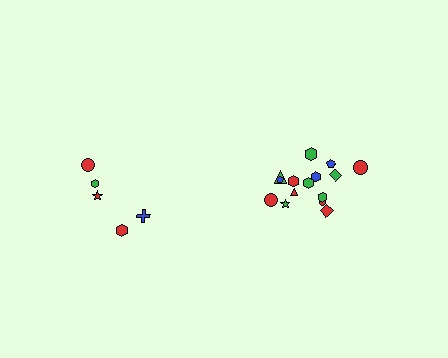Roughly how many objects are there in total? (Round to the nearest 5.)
Roughly 20 objects in total.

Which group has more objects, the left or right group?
The right group.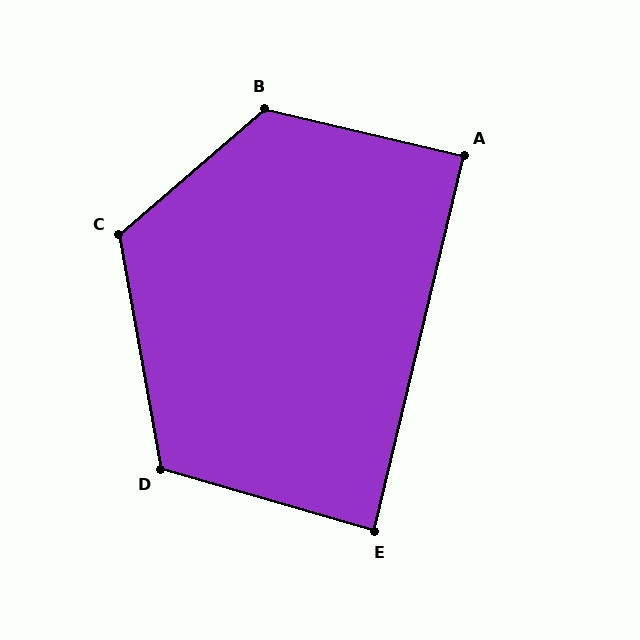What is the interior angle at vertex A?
Approximately 90 degrees (approximately right).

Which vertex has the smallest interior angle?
E, at approximately 87 degrees.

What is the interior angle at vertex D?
Approximately 116 degrees (obtuse).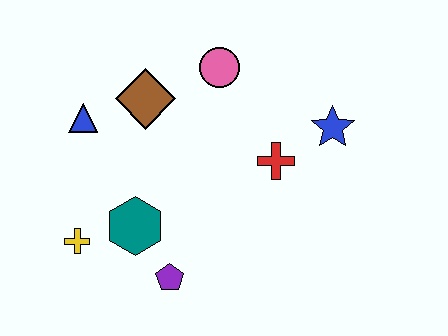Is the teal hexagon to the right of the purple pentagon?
No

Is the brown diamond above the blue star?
Yes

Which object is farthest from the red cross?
The yellow cross is farthest from the red cross.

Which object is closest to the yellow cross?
The teal hexagon is closest to the yellow cross.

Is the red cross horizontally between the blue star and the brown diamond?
Yes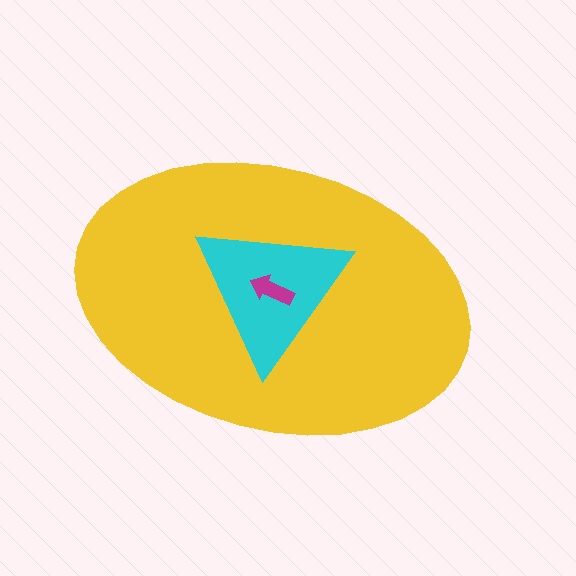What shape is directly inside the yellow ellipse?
The cyan triangle.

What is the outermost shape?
The yellow ellipse.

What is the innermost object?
The magenta arrow.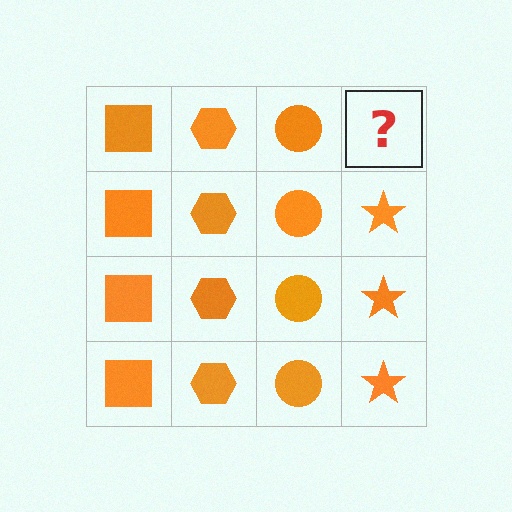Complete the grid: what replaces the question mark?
The question mark should be replaced with an orange star.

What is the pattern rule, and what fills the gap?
The rule is that each column has a consistent shape. The gap should be filled with an orange star.